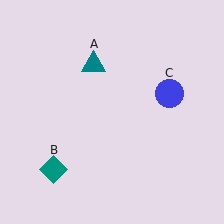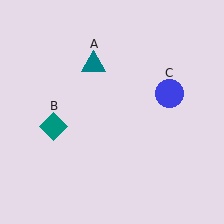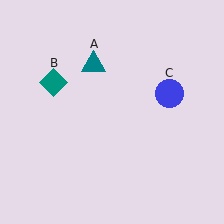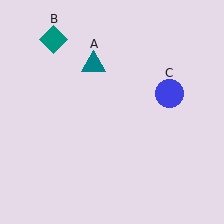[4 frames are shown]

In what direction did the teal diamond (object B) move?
The teal diamond (object B) moved up.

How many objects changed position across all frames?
1 object changed position: teal diamond (object B).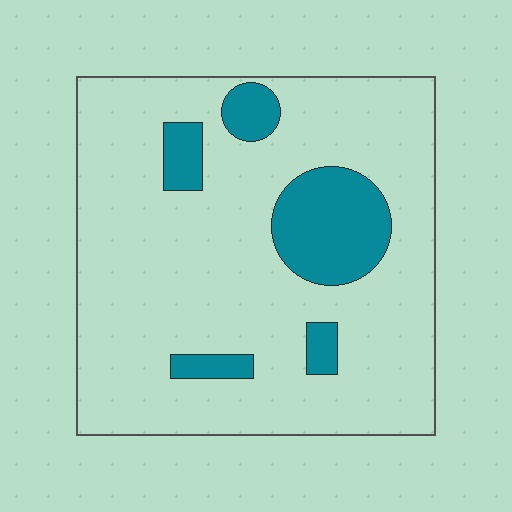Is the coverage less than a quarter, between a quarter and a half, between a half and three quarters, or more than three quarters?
Less than a quarter.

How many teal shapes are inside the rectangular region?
5.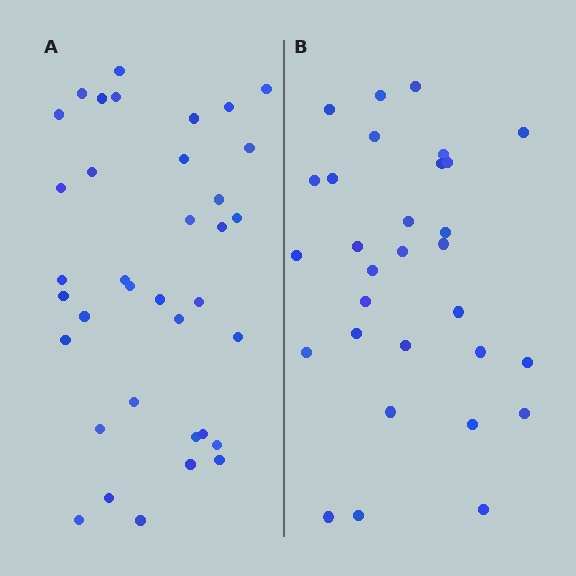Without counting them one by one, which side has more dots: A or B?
Region A (the left region) has more dots.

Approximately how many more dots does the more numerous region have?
Region A has about 6 more dots than region B.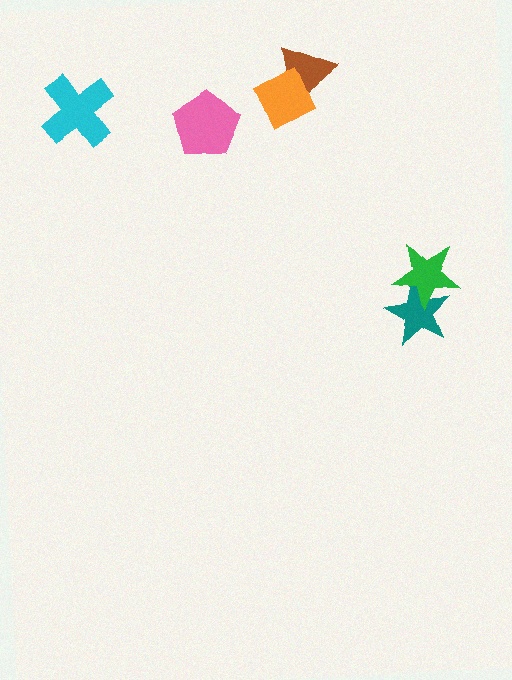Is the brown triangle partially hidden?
Yes, it is partially covered by another shape.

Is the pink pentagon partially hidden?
No, no other shape covers it.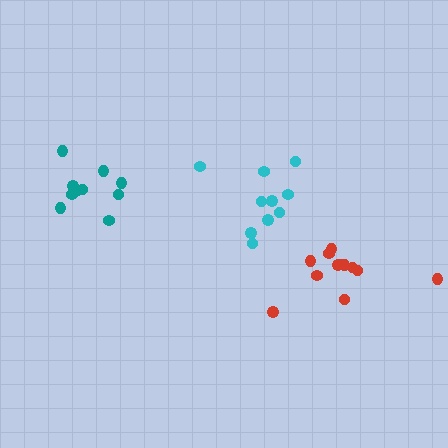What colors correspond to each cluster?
The clusters are colored: teal, cyan, red.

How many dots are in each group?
Group 1: 10 dots, Group 2: 10 dots, Group 3: 12 dots (32 total).